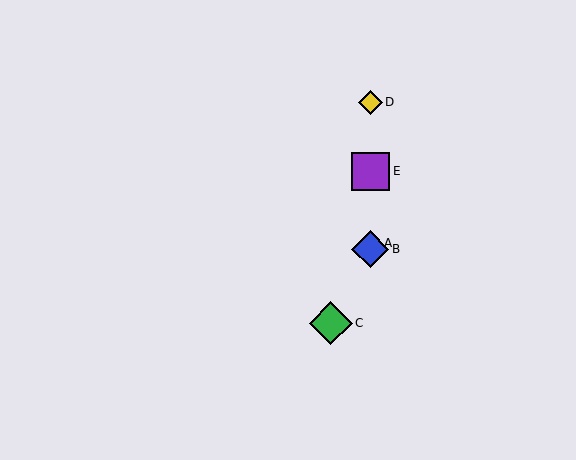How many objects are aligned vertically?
4 objects (A, B, D, E) are aligned vertically.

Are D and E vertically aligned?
Yes, both are at x≈370.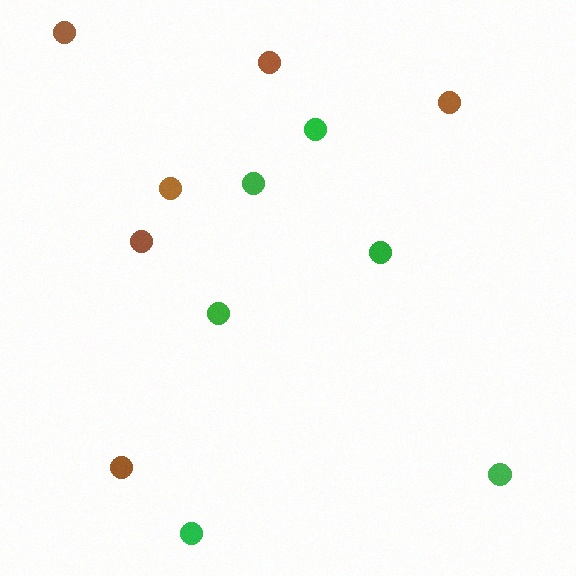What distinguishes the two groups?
There are 2 groups: one group of green circles (6) and one group of brown circles (6).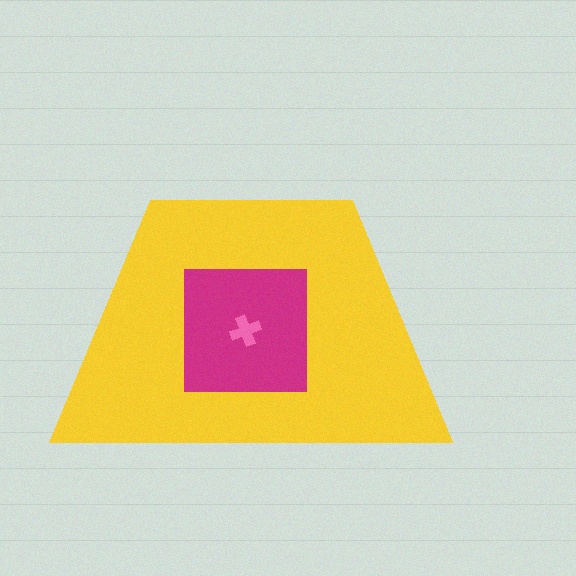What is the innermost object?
The pink cross.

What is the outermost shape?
The yellow trapezoid.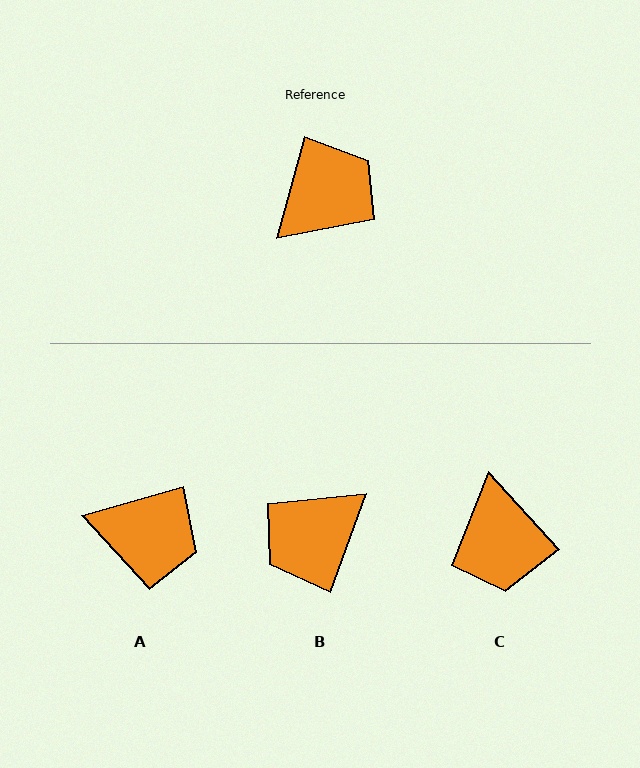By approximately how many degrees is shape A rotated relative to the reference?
Approximately 58 degrees clockwise.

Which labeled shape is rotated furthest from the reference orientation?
B, about 176 degrees away.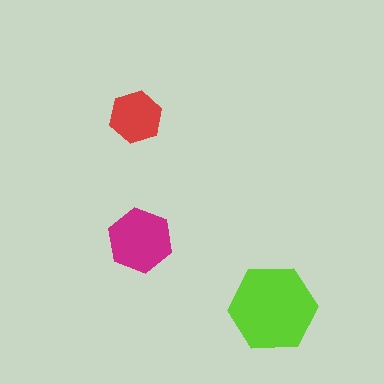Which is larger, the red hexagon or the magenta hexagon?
The magenta one.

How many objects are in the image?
There are 3 objects in the image.